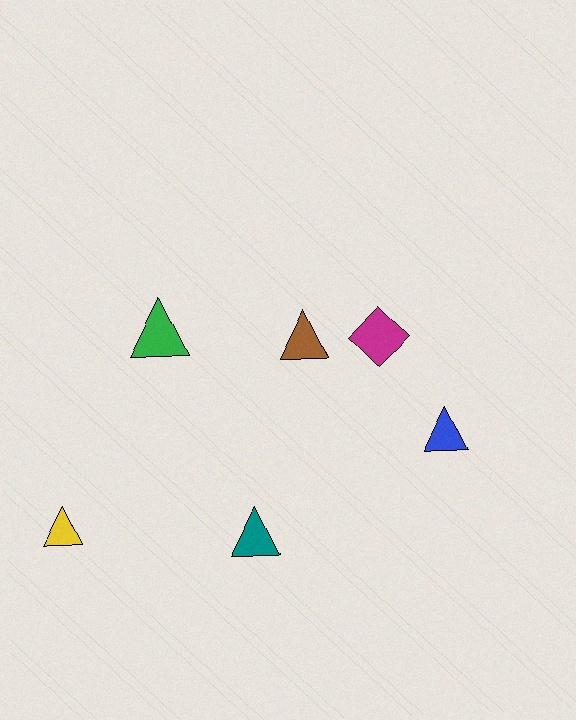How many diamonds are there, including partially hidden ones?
There is 1 diamond.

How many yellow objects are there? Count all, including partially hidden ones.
There is 1 yellow object.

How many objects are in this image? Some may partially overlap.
There are 6 objects.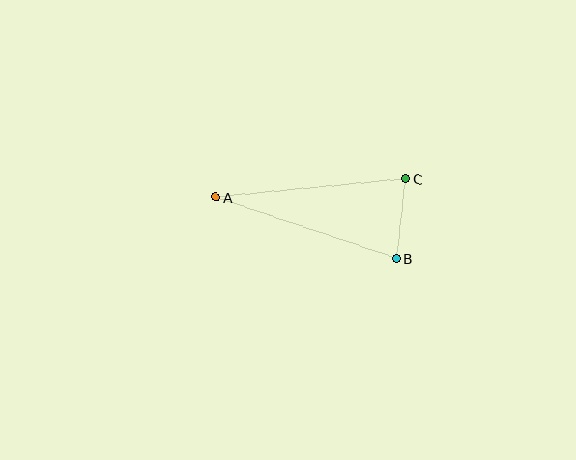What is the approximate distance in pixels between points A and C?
The distance between A and C is approximately 191 pixels.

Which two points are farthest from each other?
Points A and B are farthest from each other.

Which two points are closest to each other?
Points B and C are closest to each other.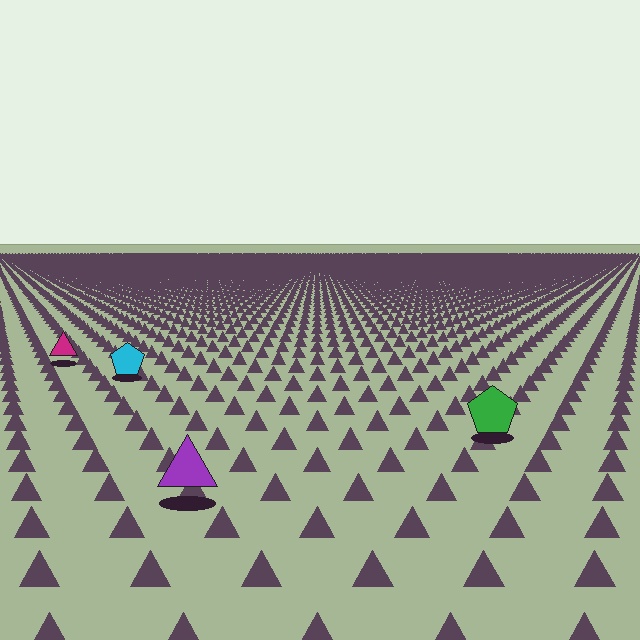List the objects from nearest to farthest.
From nearest to farthest: the purple triangle, the green pentagon, the cyan pentagon, the magenta triangle.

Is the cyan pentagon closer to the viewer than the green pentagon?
No. The green pentagon is closer — you can tell from the texture gradient: the ground texture is coarser near it.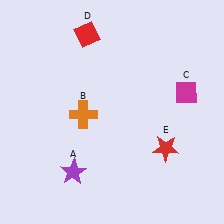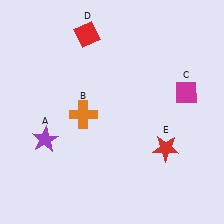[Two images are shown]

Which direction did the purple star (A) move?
The purple star (A) moved up.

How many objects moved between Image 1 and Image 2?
1 object moved between the two images.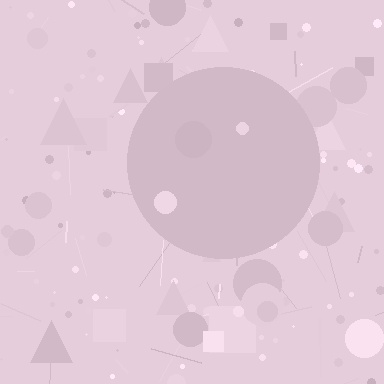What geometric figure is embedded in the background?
A circle is embedded in the background.